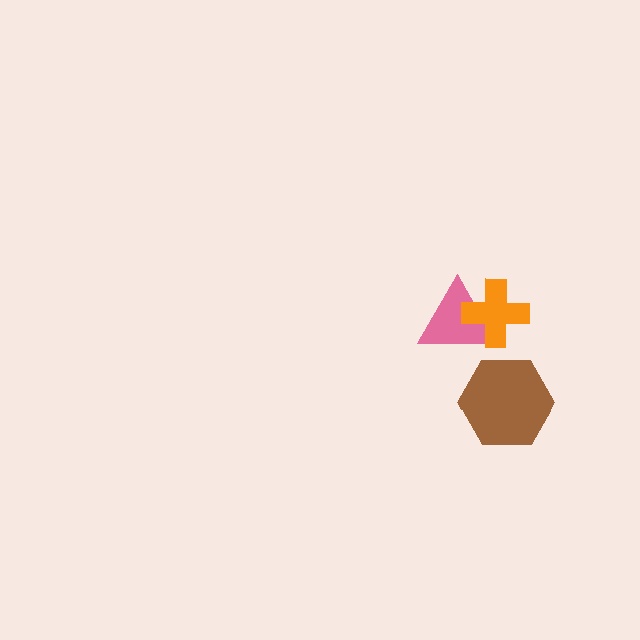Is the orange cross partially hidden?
No, no other shape covers it.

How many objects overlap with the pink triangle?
1 object overlaps with the pink triangle.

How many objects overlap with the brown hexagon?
0 objects overlap with the brown hexagon.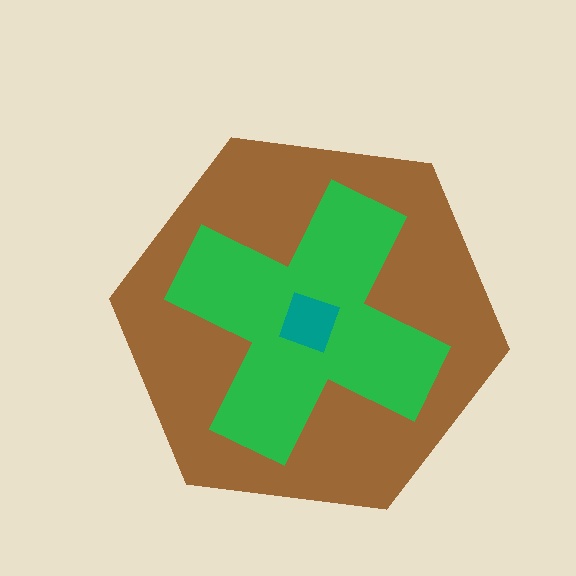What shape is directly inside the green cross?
The teal diamond.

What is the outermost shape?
The brown hexagon.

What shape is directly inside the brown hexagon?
The green cross.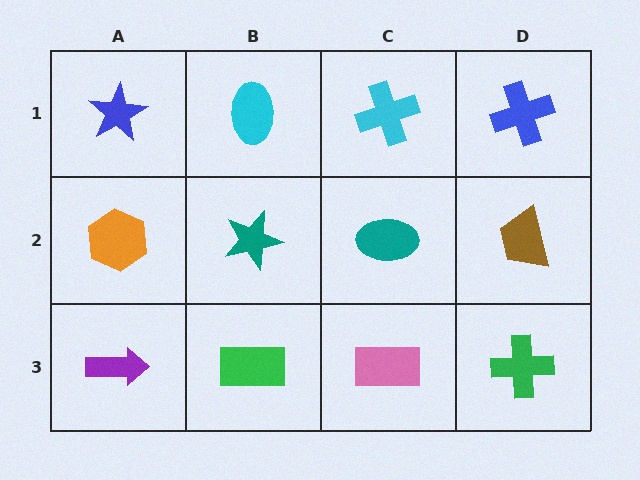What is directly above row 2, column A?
A blue star.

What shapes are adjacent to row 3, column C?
A teal ellipse (row 2, column C), a green rectangle (row 3, column B), a green cross (row 3, column D).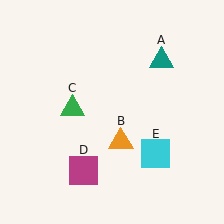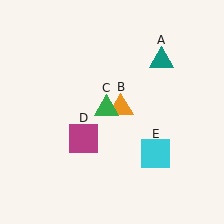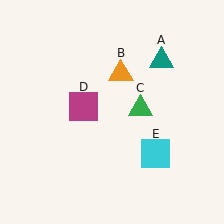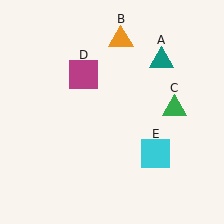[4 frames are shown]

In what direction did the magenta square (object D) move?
The magenta square (object D) moved up.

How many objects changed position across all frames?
3 objects changed position: orange triangle (object B), green triangle (object C), magenta square (object D).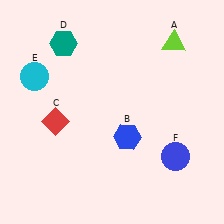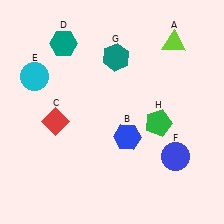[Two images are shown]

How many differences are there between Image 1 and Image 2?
There are 2 differences between the two images.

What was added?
A teal hexagon (G), a green pentagon (H) were added in Image 2.